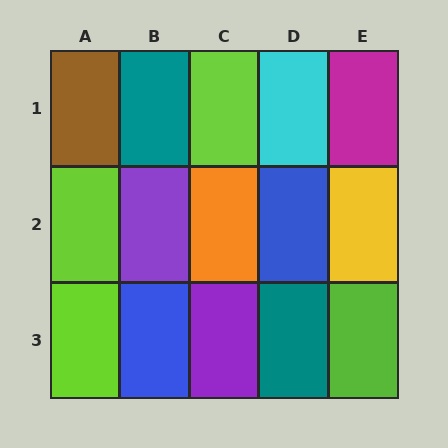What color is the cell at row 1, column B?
Teal.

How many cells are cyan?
1 cell is cyan.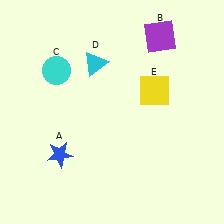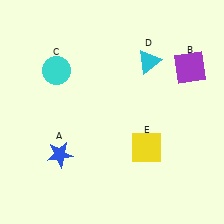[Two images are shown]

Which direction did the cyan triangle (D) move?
The cyan triangle (D) moved right.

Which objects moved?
The objects that moved are: the purple square (B), the cyan triangle (D), the yellow square (E).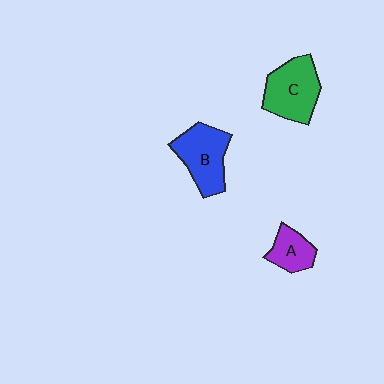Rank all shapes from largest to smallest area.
From largest to smallest: C (green), B (blue), A (purple).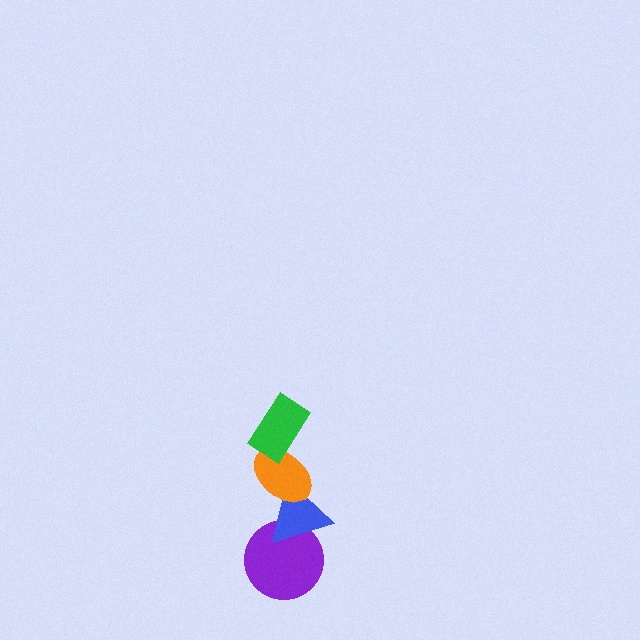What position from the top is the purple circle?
The purple circle is 4th from the top.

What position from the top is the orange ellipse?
The orange ellipse is 2nd from the top.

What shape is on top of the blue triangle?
The orange ellipse is on top of the blue triangle.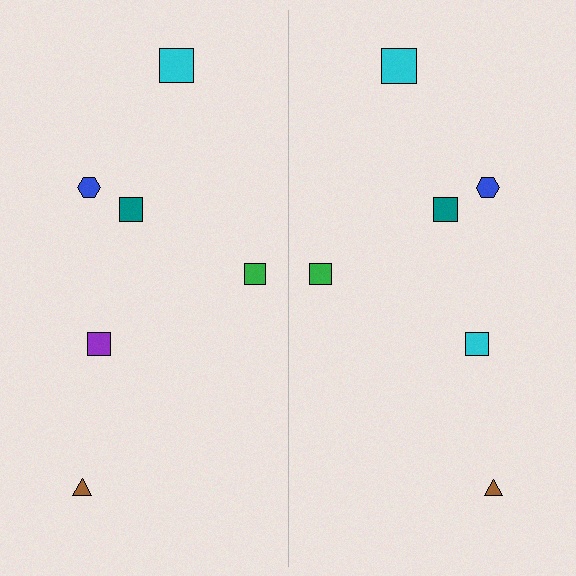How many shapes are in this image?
There are 12 shapes in this image.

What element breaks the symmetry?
The cyan square on the right side breaks the symmetry — its mirror counterpart is purple.